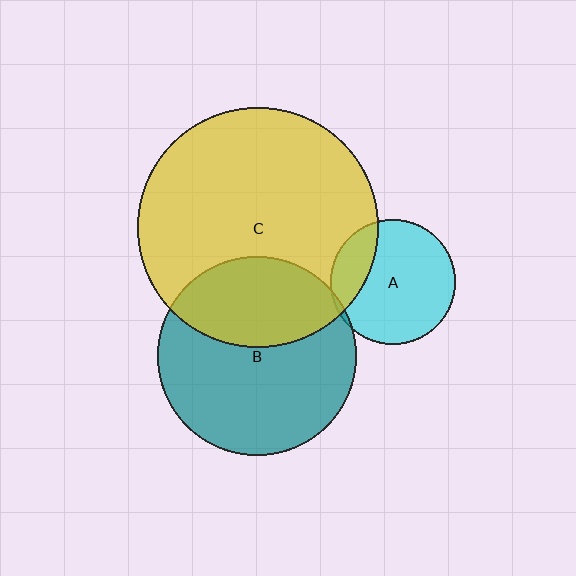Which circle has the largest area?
Circle C (yellow).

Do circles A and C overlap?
Yes.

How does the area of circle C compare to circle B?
Approximately 1.5 times.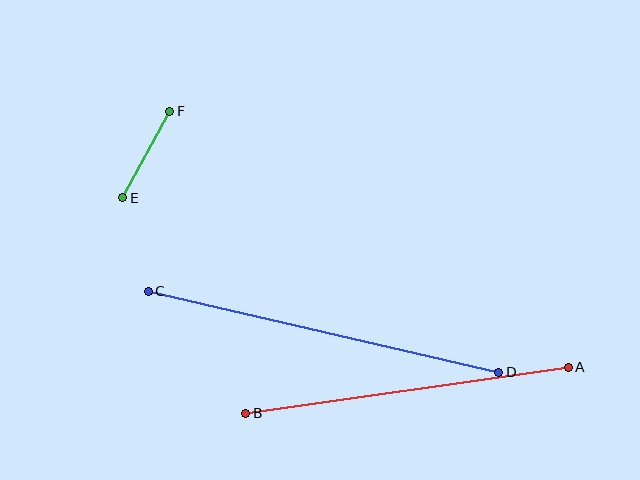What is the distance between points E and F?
The distance is approximately 99 pixels.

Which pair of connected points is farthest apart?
Points C and D are farthest apart.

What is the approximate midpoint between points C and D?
The midpoint is at approximately (323, 332) pixels.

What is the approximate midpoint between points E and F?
The midpoint is at approximately (146, 154) pixels.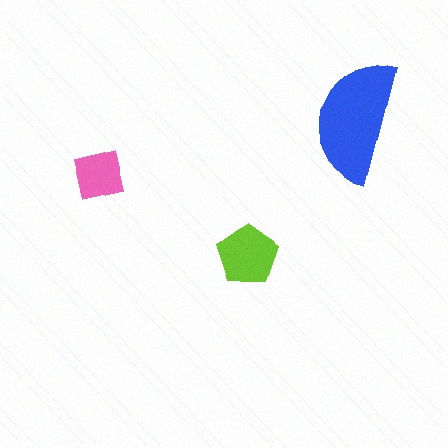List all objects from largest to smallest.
The blue semicircle, the lime pentagon, the pink square.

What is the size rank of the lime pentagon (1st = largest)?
2nd.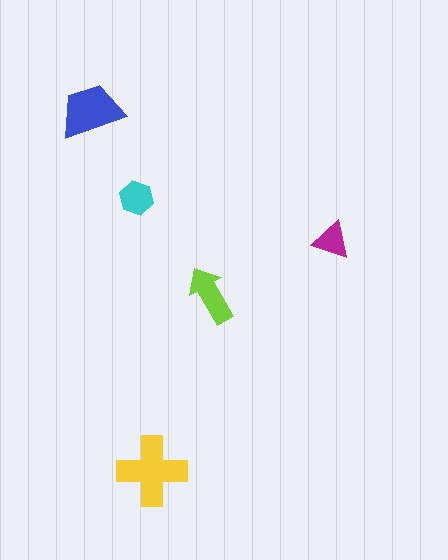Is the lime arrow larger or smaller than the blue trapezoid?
Smaller.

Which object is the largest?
The yellow cross.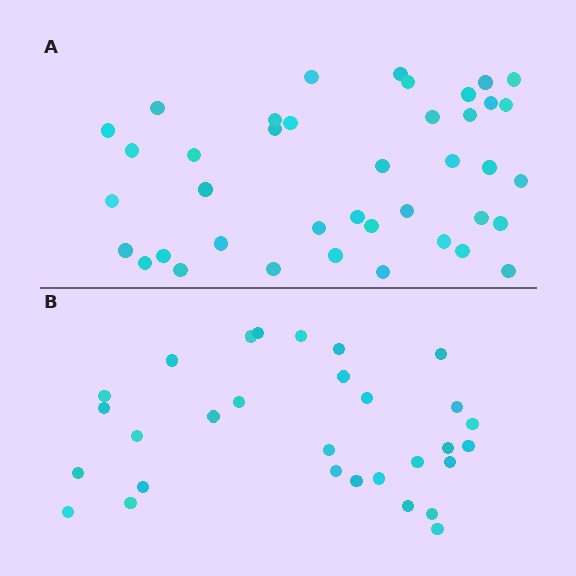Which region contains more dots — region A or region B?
Region A (the top region) has more dots.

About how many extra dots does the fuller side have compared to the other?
Region A has roughly 10 or so more dots than region B.